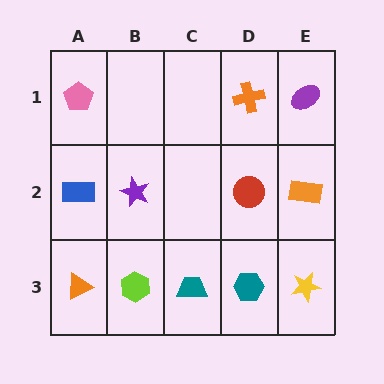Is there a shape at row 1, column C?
No, that cell is empty.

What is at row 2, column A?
A blue rectangle.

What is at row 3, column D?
A teal hexagon.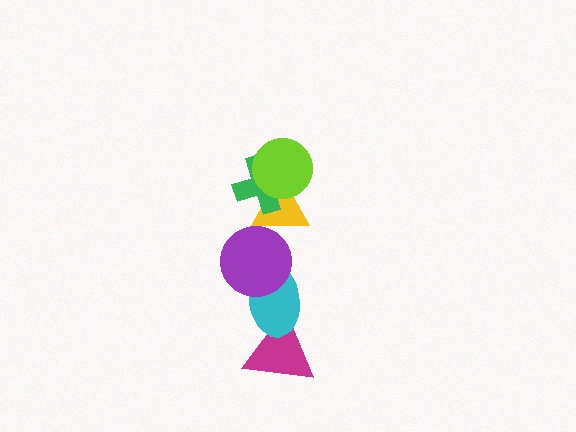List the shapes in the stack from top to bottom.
From top to bottom: the lime circle, the green cross, the yellow triangle, the purple circle, the cyan ellipse, the magenta triangle.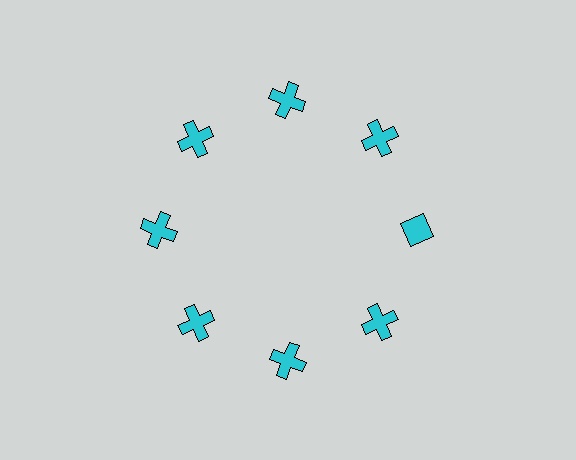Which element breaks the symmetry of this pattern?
The cyan diamond at roughly the 3 o'clock position breaks the symmetry. All other shapes are cyan crosses.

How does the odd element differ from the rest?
It has a different shape: diamond instead of cross.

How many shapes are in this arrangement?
There are 8 shapes arranged in a ring pattern.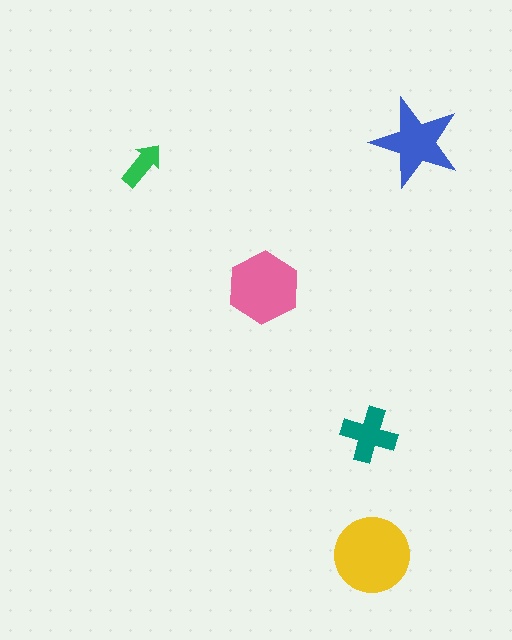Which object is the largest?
The yellow circle.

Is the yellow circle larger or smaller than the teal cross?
Larger.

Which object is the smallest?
The green arrow.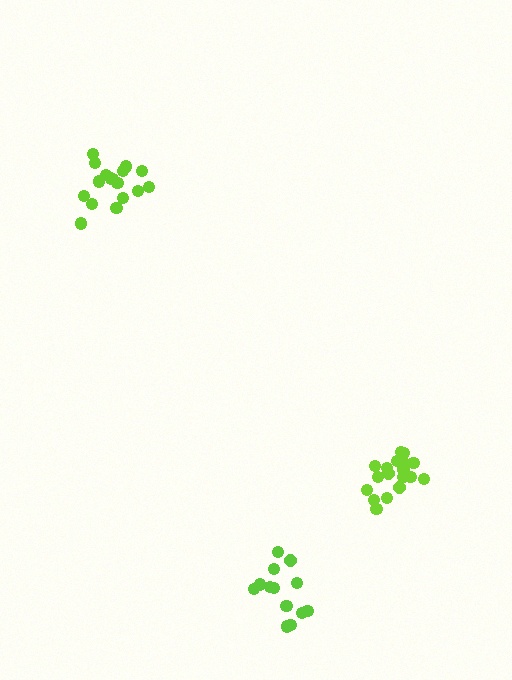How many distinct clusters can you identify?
There are 3 distinct clusters.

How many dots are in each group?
Group 1: 13 dots, Group 2: 17 dots, Group 3: 19 dots (49 total).